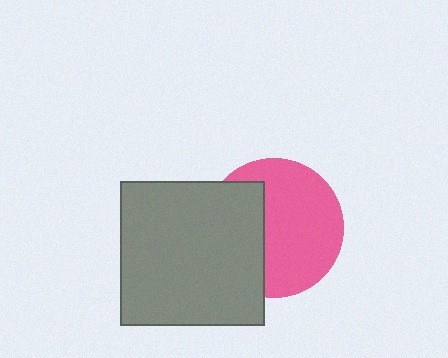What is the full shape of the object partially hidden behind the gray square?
The partially hidden object is a pink circle.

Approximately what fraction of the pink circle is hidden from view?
Roughly 38% of the pink circle is hidden behind the gray square.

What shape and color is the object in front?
The object in front is a gray square.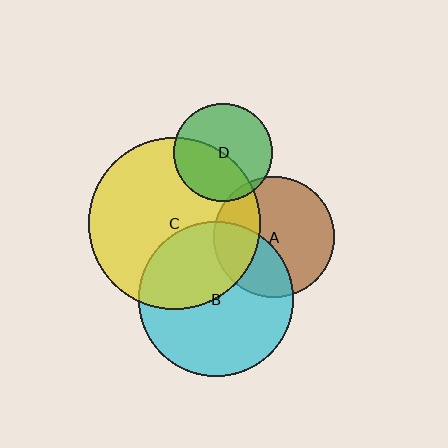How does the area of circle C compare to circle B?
Approximately 1.2 times.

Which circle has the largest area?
Circle C (yellow).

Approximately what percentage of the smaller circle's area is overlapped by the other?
Approximately 35%.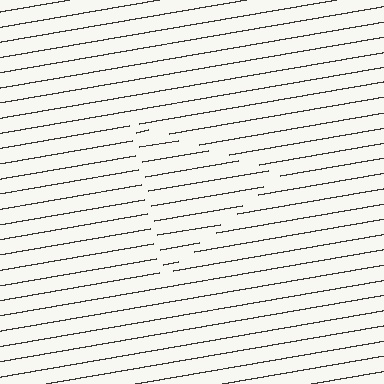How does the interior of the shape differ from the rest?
The interior of the shape contains the same grating, shifted by half a period — the contour is defined by the phase discontinuity where line-ends from the inner and outer gratings abut.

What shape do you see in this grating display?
An illusory triangle. The interior of the shape contains the same grating, shifted by half a period — the contour is defined by the phase discontinuity where line-ends from the inner and outer gratings abut.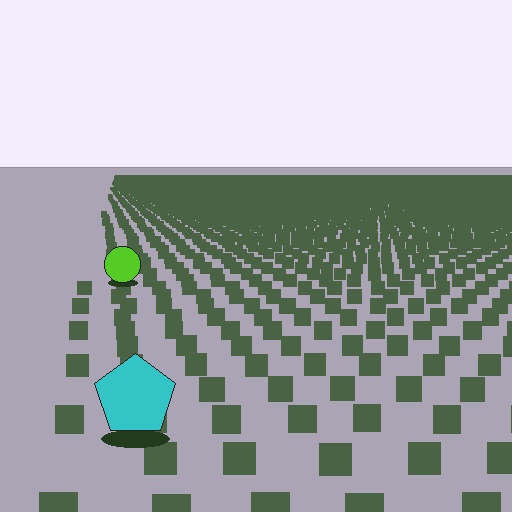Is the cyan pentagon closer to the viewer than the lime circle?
Yes. The cyan pentagon is closer — you can tell from the texture gradient: the ground texture is coarser near it.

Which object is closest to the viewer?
The cyan pentagon is closest. The texture marks near it are larger and more spread out.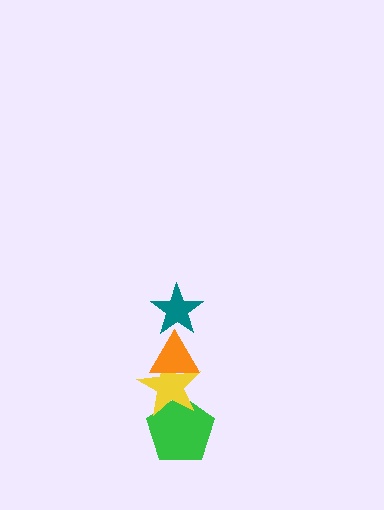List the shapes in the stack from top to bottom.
From top to bottom: the teal star, the orange triangle, the yellow star, the green pentagon.